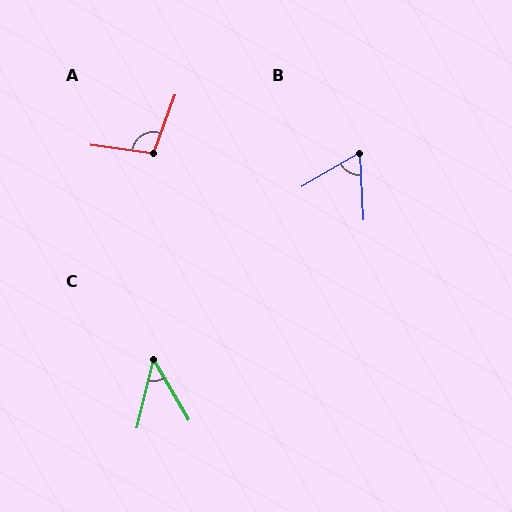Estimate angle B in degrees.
Approximately 63 degrees.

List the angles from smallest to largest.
C (44°), B (63°), A (102°).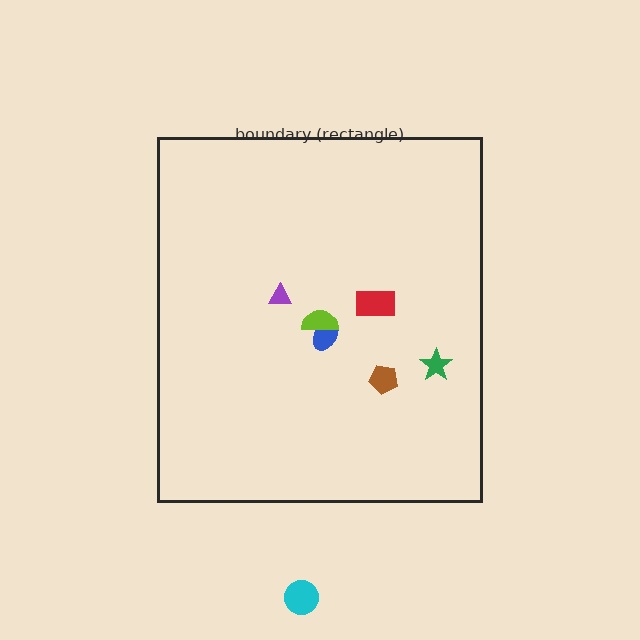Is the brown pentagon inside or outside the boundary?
Inside.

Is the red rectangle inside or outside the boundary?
Inside.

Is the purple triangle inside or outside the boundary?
Inside.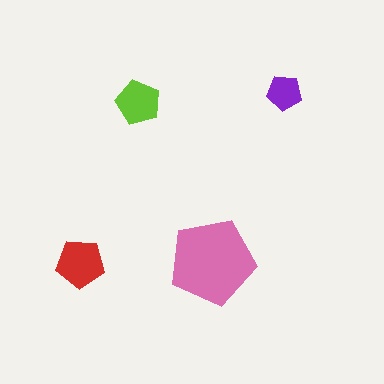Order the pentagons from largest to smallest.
the pink one, the red one, the lime one, the purple one.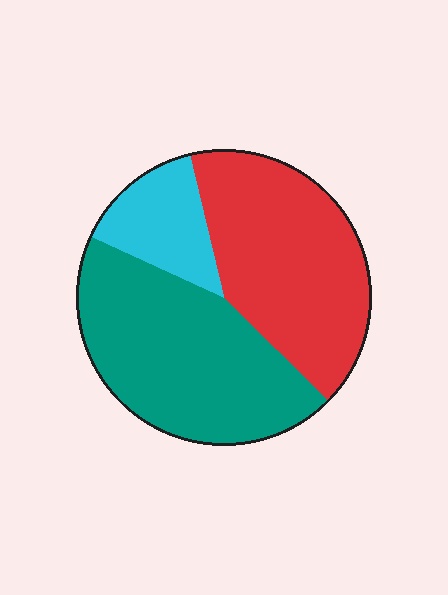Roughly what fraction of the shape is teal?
Teal covers around 45% of the shape.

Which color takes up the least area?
Cyan, at roughly 15%.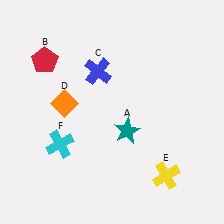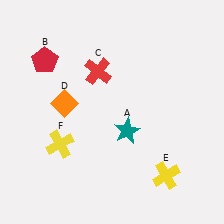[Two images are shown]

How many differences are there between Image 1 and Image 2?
There are 2 differences between the two images.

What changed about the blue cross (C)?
In Image 1, C is blue. In Image 2, it changed to red.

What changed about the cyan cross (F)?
In Image 1, F is cyan. In Image 2, it changed to yellow.